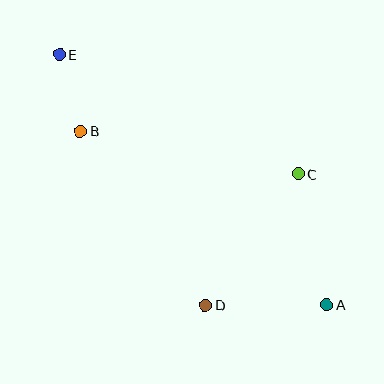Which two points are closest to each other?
Points B and E are closest to each other.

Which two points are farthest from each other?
Points A and E are farthest from each other.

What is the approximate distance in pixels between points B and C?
The distance between B and C is approximately 222 pixels.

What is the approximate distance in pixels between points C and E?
The distance between C and E is approximately 267 pixels.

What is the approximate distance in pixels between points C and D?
The distance between C and D is approximately 161 pixels.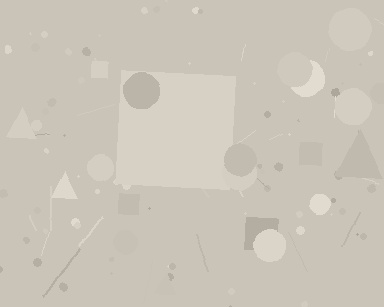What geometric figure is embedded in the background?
A square is embedded in the background.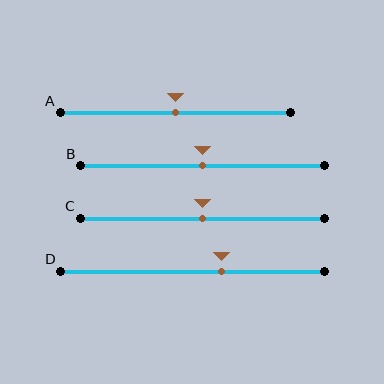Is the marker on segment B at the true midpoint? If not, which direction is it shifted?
Yes, the marker on segment B is at the true midpoint.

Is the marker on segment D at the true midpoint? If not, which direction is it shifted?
No, the marker on segment D is shifted to the right by about 11% of the segment length.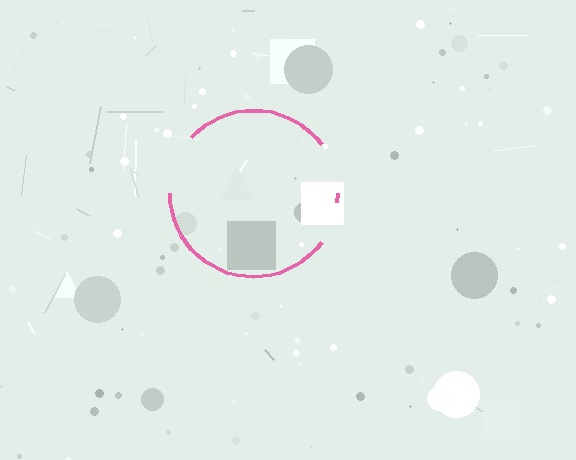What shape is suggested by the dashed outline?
The dashed outline suggests a circle.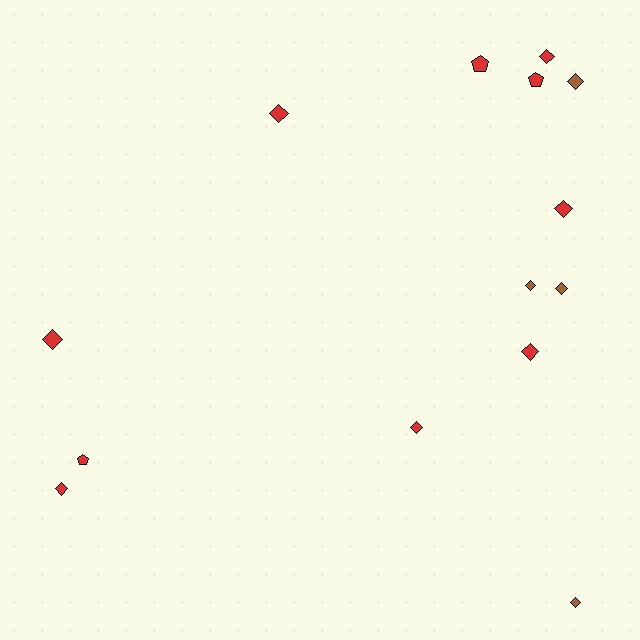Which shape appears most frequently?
Diamond, with 11 objects.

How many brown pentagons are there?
There are no brown pentagons.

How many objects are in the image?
There are 14 objects.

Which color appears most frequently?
Red, with 10 objects.